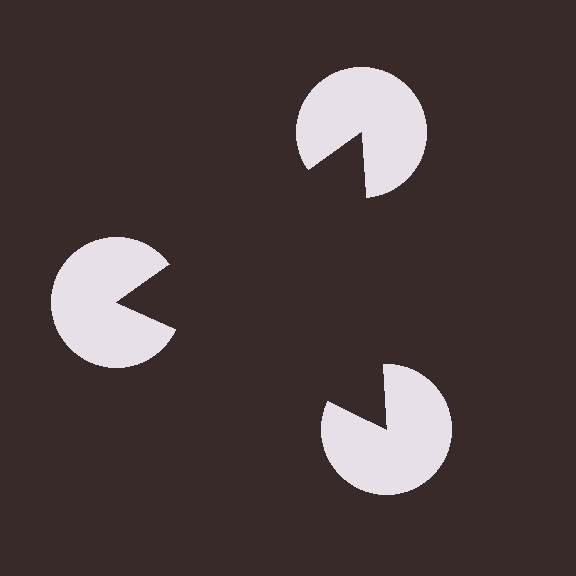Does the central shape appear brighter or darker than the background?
It typically appears slightly darker than the background, even though no actual brightness change is drawn.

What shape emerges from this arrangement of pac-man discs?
An illusory triangle — its edges are inferred from the aligned wedge cuts in the pac-man discs, not physically drawn.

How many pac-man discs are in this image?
There are 3 — one at each vertex of the illusory triangle.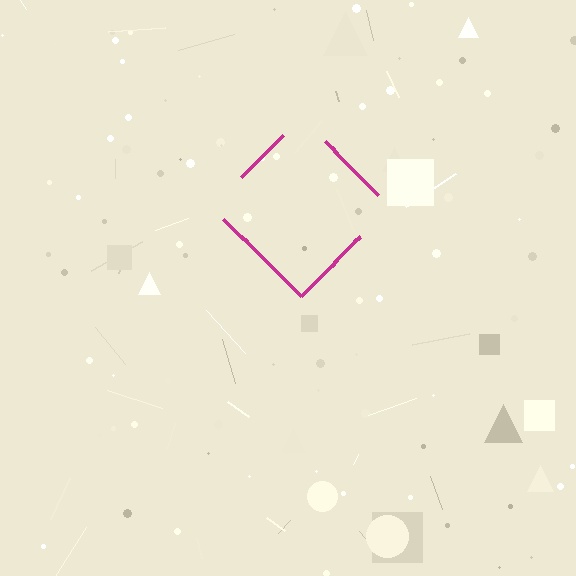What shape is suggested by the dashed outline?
The dashed outline suggests a diamond.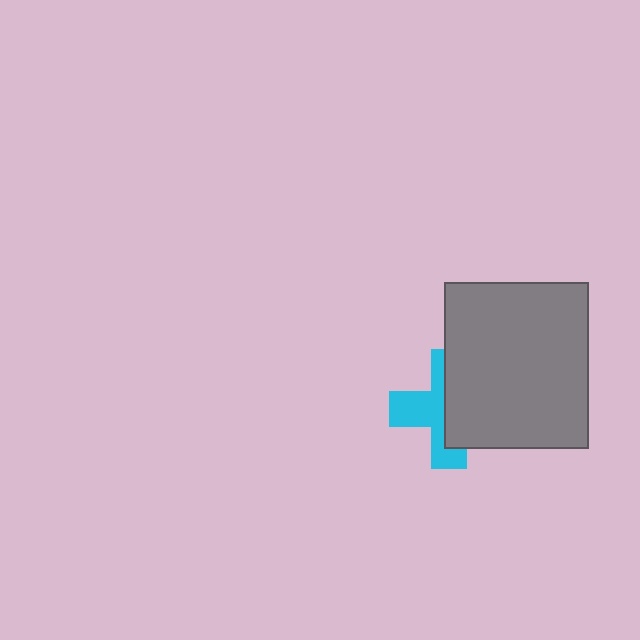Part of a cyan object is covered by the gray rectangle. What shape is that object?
It is a cross.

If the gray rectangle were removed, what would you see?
You would see the complete cyan cross.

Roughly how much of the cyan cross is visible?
About half of it is visible (roughly 47%).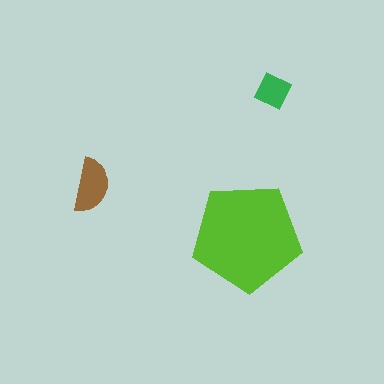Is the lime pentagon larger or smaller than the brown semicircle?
Larger.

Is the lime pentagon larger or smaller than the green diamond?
Larger.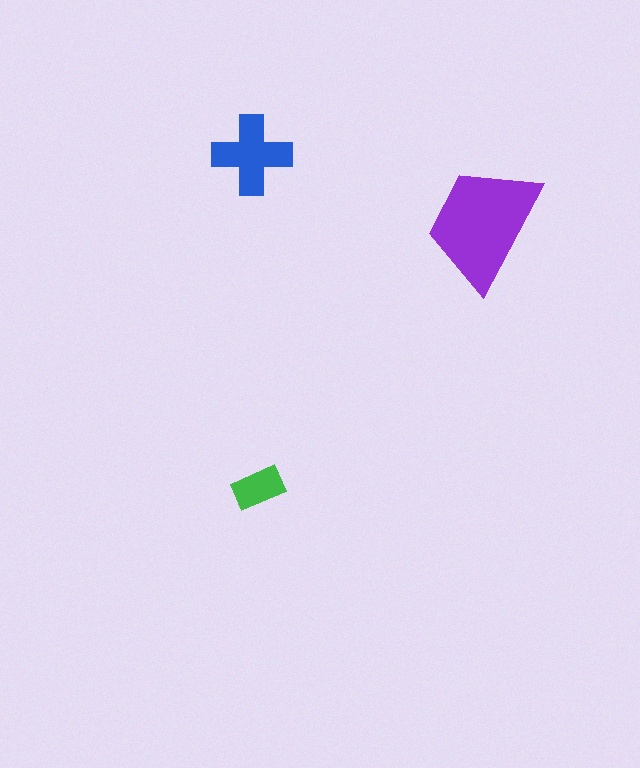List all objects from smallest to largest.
The green rectangle, the blue cross, the purple trapezoid.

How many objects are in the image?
There are 3 objects in the image.